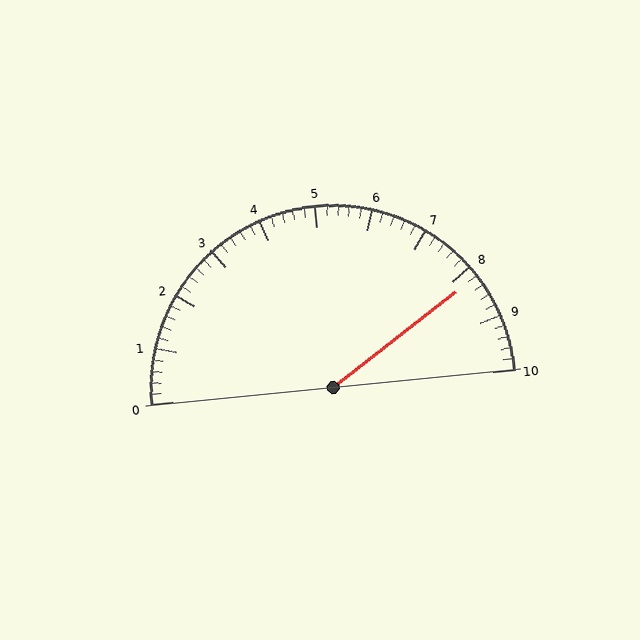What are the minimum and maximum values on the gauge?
The gauge ranges from 0 to 10.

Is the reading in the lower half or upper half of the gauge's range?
The reading is in the upper half of the range (0 to 10).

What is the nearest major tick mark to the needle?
The nearest major tick mark is 8.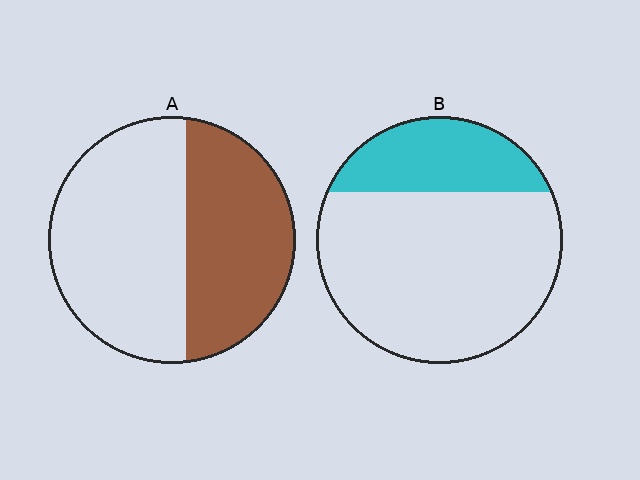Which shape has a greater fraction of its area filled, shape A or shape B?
Shape A.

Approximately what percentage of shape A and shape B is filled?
A is approximately 45% and B is approximately 25%.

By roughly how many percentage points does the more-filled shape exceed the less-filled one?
By roughly 15 percentage points (A over B).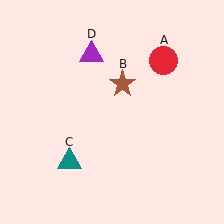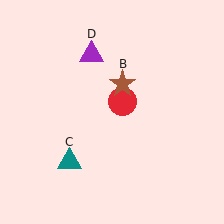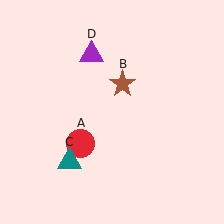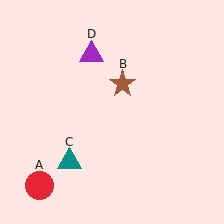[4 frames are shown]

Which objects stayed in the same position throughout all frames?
Brown star (object B) and teal triangle (object C) and purple triangle (object D) remained stationary.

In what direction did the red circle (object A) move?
The red circle (object A) moved down and to the left.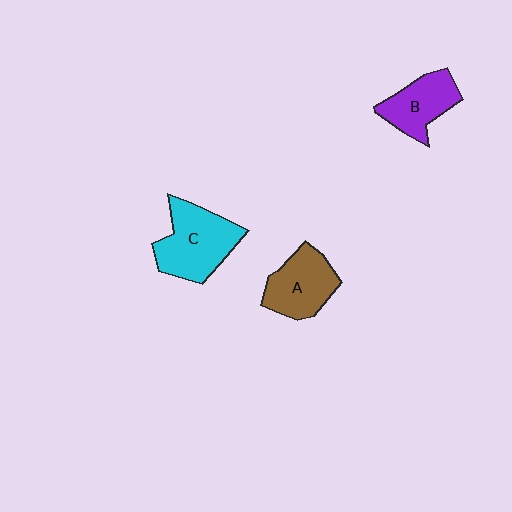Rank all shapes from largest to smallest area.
From largest to smallest: C (cyan), A (brown), B (purple).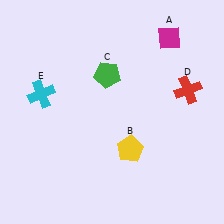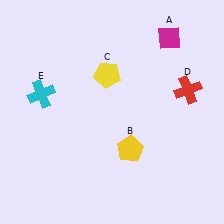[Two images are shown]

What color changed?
The pentagon (C) changed from green in Image 1 to yellow in Image 2.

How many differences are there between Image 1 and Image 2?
There is 1 difference between the two images.